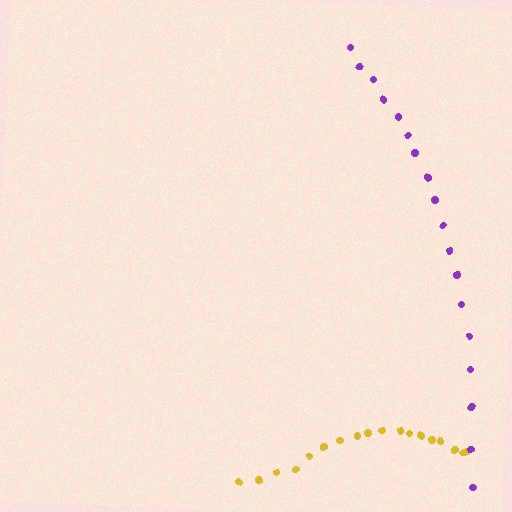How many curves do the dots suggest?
There are 2 distinct paths.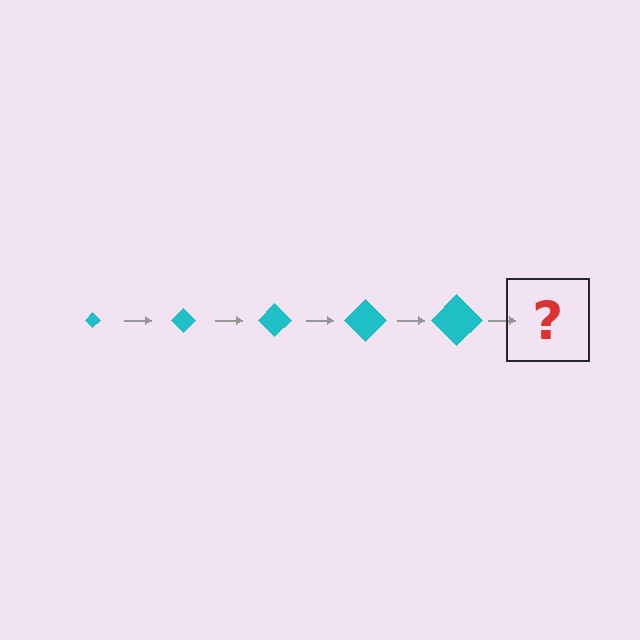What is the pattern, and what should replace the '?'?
The pattern is that the diamond gets progressively larger each step. The '?' should be a cyan diamond, larger than the previous one.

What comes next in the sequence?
The next element should be a cyan diamond, larger than the previous one.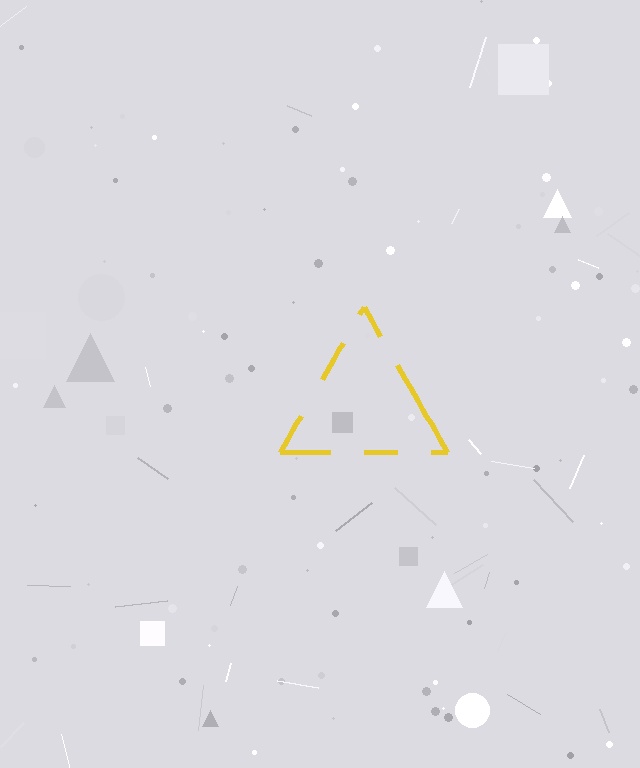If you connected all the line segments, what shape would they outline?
They would outline a triangle.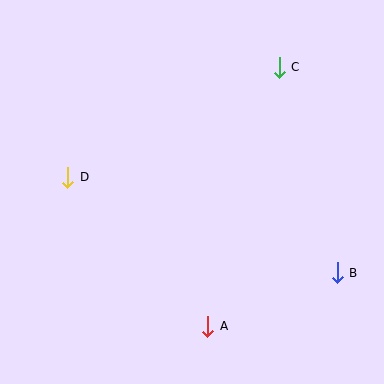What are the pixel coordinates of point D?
Point D is at (68, 177).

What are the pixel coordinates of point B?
Point B is at (337, 273).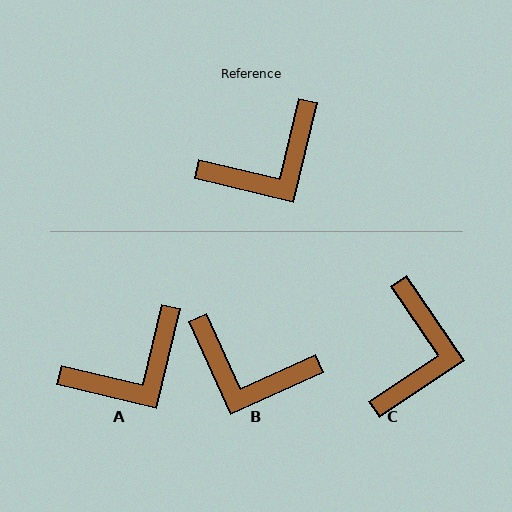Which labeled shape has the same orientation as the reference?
A.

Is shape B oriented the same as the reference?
No, it is off by about 52 degrees.